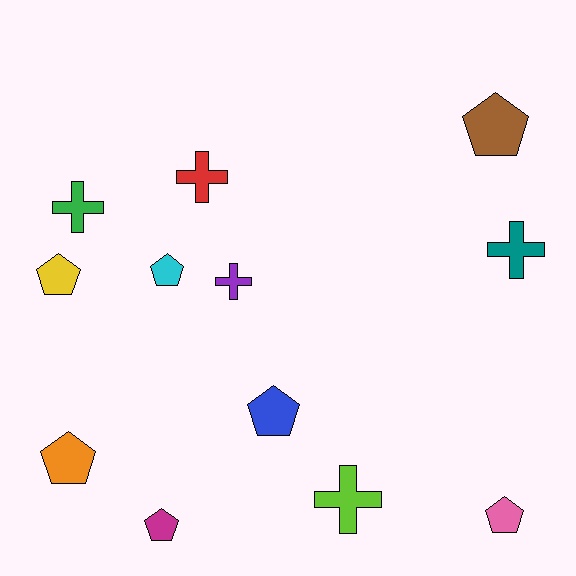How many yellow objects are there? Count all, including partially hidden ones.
There is 1 yellow object.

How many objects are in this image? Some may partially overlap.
There are 12 objects.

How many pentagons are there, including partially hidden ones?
There are 7 pentagons.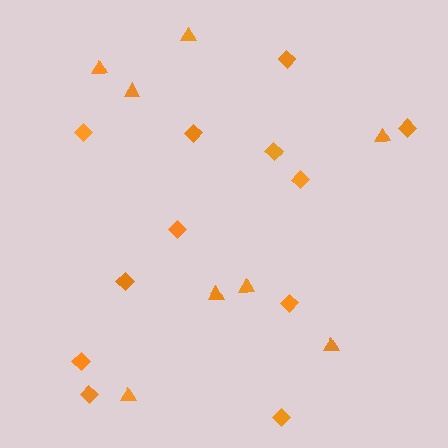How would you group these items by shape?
There are 2 groups: one group of triangles (8) and one group of diamonds (12).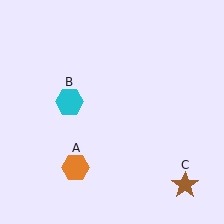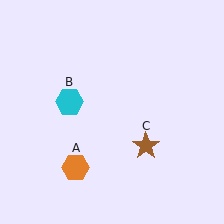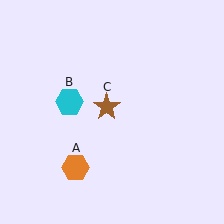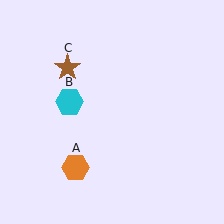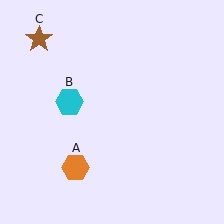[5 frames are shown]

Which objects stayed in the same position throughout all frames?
Orange hexagon (object A) and cyan hexagon (object B) remained stationary.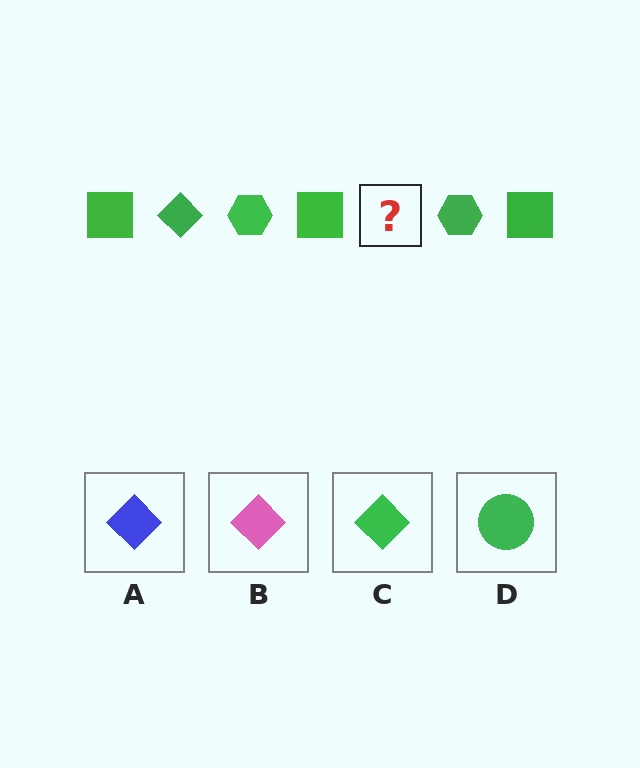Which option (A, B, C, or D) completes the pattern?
C.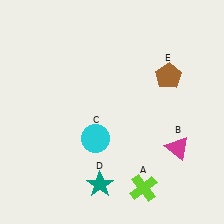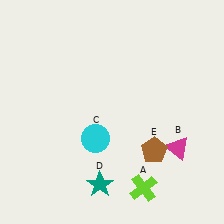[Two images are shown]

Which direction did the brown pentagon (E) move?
The brown pentagon (E) moved down.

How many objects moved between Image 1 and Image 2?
1 object moved between the two images.